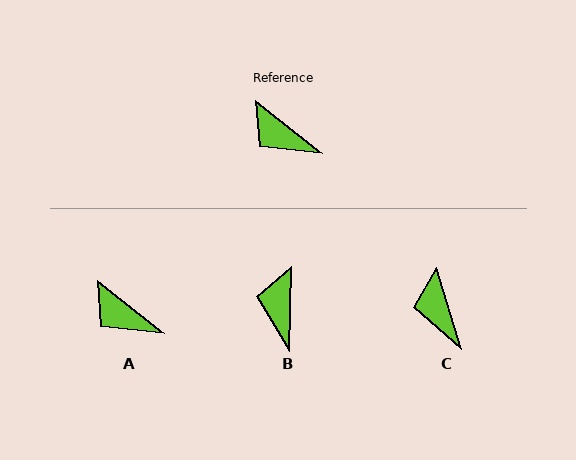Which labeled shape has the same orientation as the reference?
A.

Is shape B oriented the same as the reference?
No, it is off by about 54 degrees.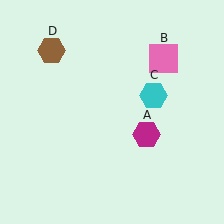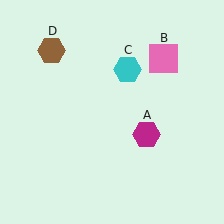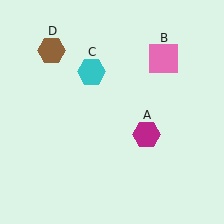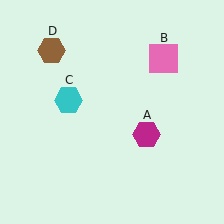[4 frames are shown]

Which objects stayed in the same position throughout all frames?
Magenta hexagon (object A) and pink square (object B) and brown hexagon (object D) remained stationary.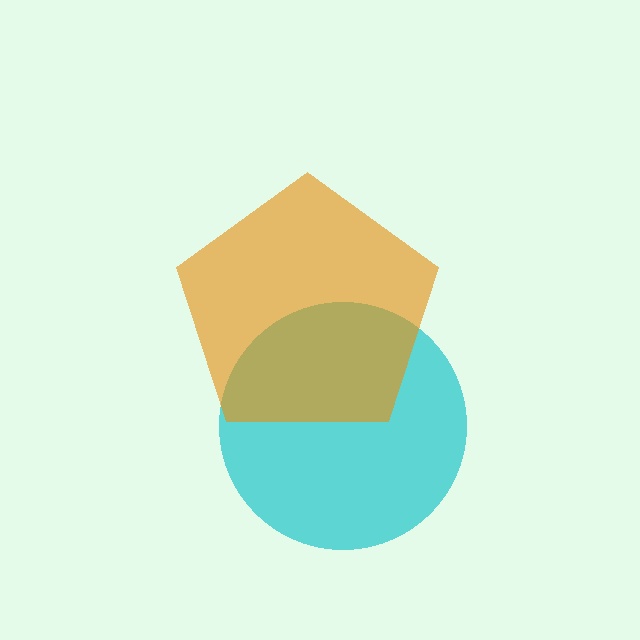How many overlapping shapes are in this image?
There are 2 overlapping shapes in the image.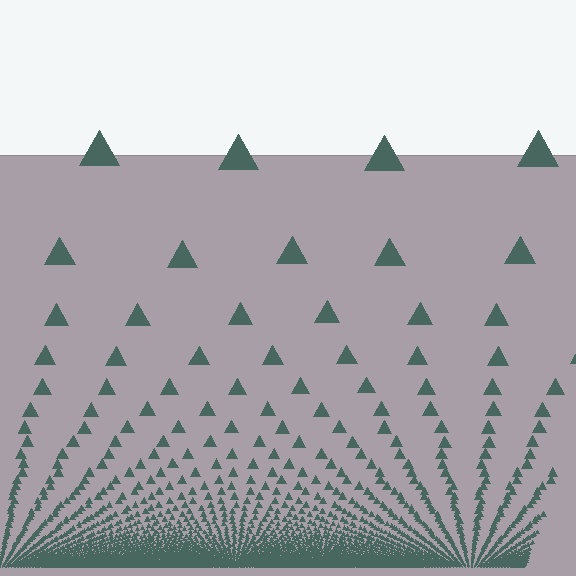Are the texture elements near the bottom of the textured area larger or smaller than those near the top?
Smaller. The gradient is inverted — elements near the bottom are smaller and denser.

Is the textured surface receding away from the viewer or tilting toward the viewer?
The surface appears to tilt toward the viewer. Texture elements get larger and sparser toward the top.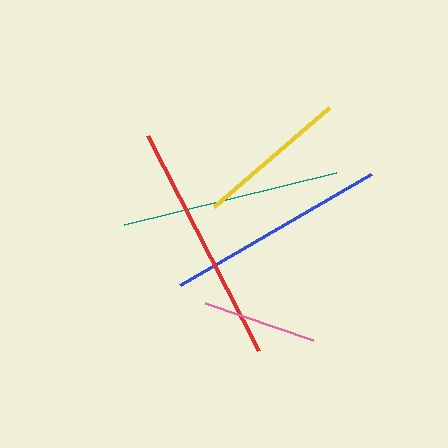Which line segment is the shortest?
The pink line is the shortest at approximately 114 pixels.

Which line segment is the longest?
The red line is the longest at approximately 242 pixels.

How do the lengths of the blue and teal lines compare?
The blue and teal lines are approximately the same length.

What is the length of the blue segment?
The blue segment is approximately 221 pixels long.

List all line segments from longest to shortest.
From longest to shortest: red, blue, teal, yellow, pink.